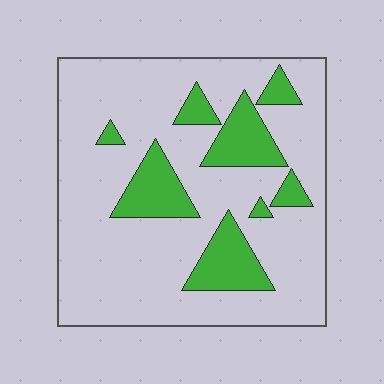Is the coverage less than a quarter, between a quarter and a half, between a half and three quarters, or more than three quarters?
Less than a quarter.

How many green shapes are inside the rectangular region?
8.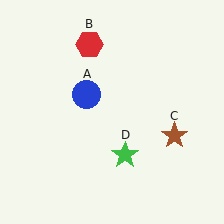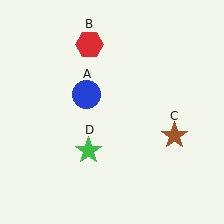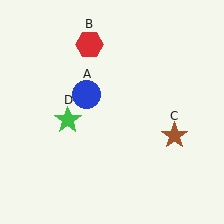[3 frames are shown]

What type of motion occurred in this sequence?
The green star (object D) rotated clockwise around the center of the scene.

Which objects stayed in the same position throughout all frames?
Blue circle (object A) and red hexagon (object B) and brown star (object C) remained stationary.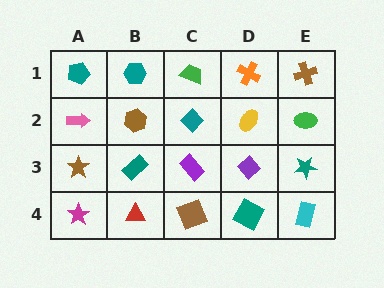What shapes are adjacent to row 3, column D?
A yellow ellipse (row 2, column D), a teal square (row 4, column D), a purple rectangle (row 3, column C), a teal star (row 3, column E).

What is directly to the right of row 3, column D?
A teal star.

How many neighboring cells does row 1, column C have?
3.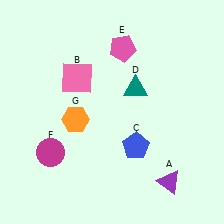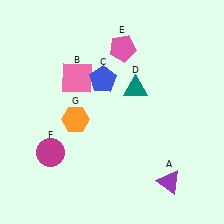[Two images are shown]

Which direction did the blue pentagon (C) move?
The blue pentagon (C) moved up.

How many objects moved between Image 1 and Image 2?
1 object moved between the two images.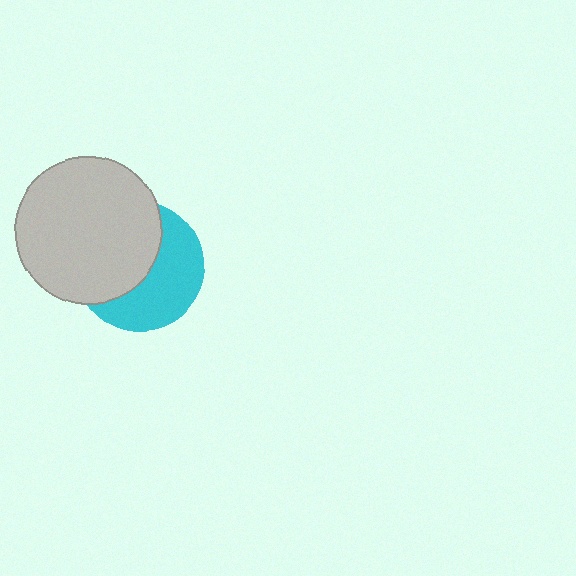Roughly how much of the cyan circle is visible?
About half of it is visible (roughly 49%).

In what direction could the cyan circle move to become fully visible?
The cyan circle could move toward the lower-right. That would shift it out from behind the light gray circle entirely.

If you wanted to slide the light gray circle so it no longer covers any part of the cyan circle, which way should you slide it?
Slide it toward the upper-left — that is the most direct way to separate the two shapes.